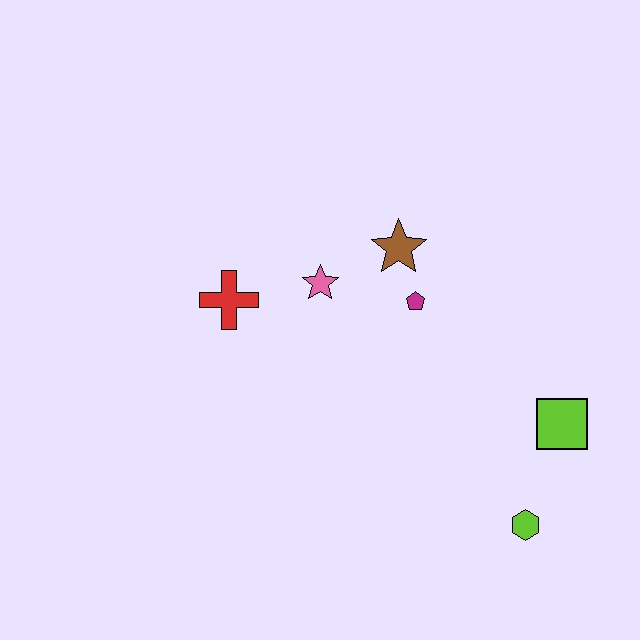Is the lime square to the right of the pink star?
Yes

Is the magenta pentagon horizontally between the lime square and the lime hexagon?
No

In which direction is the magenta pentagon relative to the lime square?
The magenta pentagon is to the left of the lime square.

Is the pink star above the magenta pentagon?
Yes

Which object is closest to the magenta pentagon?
The brown star is closest to the magenta pentagon.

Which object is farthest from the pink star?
The lime hexagon is farthest from the pink star.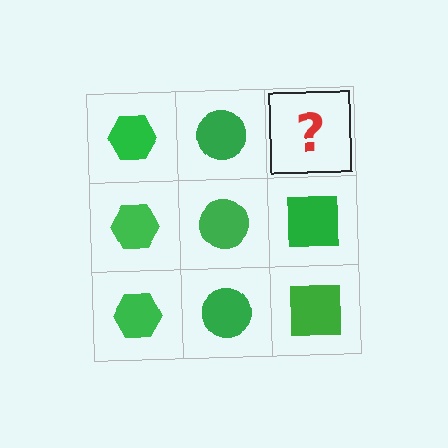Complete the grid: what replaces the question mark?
The question mark should be replaced with a green square.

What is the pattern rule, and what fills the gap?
The rule is that each column has a consistent shape. The gap should be filled with a green square.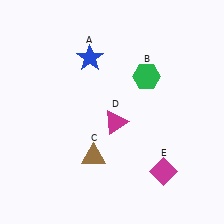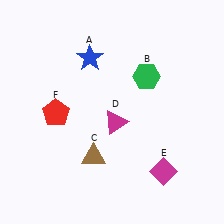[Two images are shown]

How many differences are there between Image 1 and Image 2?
There is 1 difference between the two images.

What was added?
A red pentagon (F) was added in Image 2.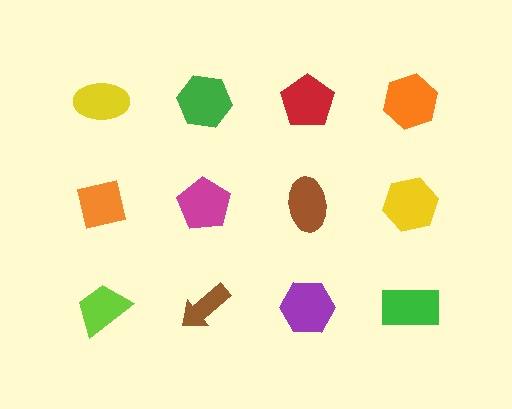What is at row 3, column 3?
A purple hexagon.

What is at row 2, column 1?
An orange square.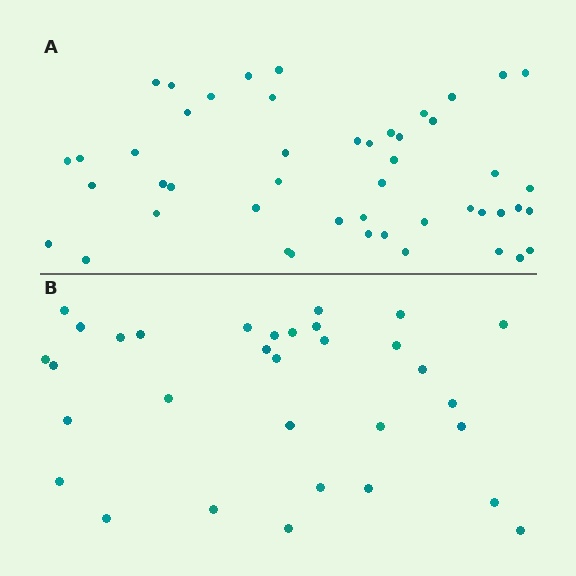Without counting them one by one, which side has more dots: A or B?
Region A (the top region) has more dots.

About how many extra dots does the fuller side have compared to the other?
Region A has approximately 15 more dots than region B.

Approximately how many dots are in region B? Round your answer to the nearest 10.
About 30 dots. (The exact count is 32, which rounds to 30.)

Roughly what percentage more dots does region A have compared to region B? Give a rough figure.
About 50% more.